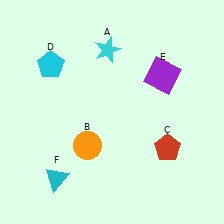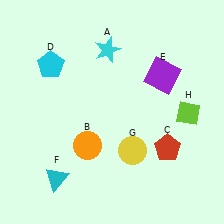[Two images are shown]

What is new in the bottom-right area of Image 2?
A yellow circle (G) was added in the bottom-right area of Image 2.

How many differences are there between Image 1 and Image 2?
There are 2 differences between the two images.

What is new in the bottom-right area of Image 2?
A lime diamond (H) was added in the bottom-right area of Image 2.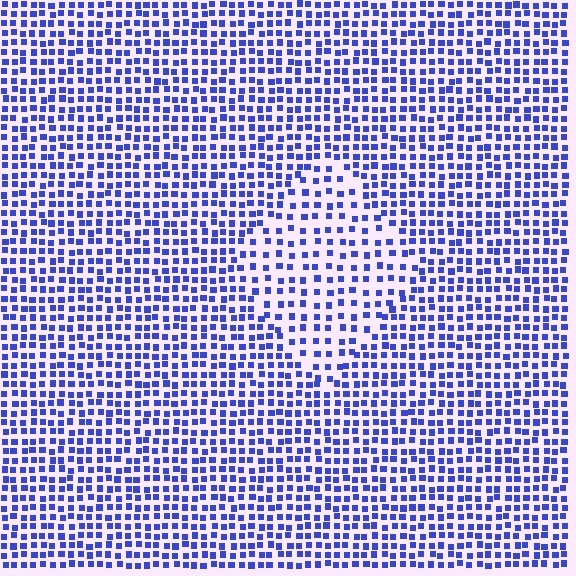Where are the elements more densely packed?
The elements are more densely packed outside the diamond boundary.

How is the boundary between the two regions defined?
The boundary is defined by a change in element density (approximately 1.7x ratio). All elements are the same color, size, and shape.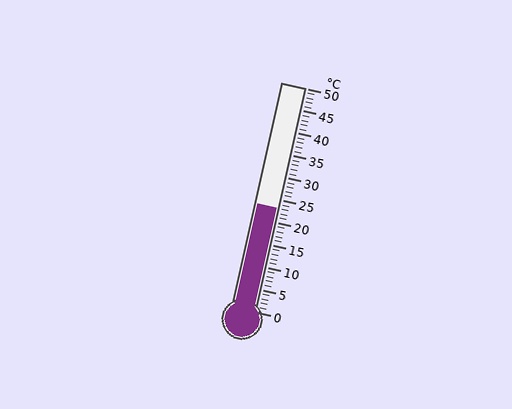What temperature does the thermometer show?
The thermometer shows approximately 23°C.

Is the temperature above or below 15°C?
The temperature is above 15°C.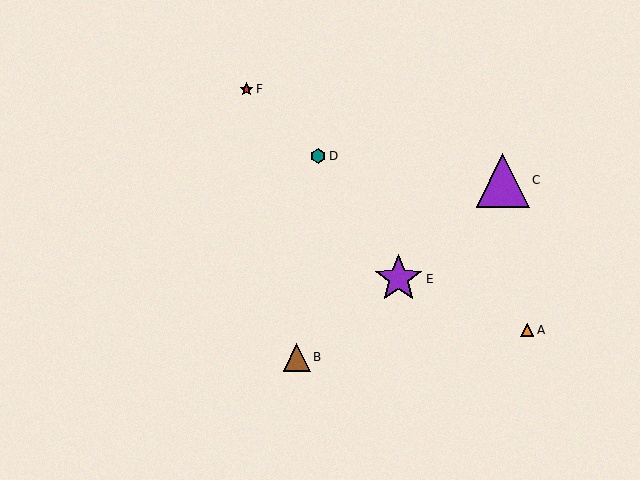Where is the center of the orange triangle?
The center of the orange triangle is at (527, 330).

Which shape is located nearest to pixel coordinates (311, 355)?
The brown triangle (labeled B) at (297, 357) is nearest to that location.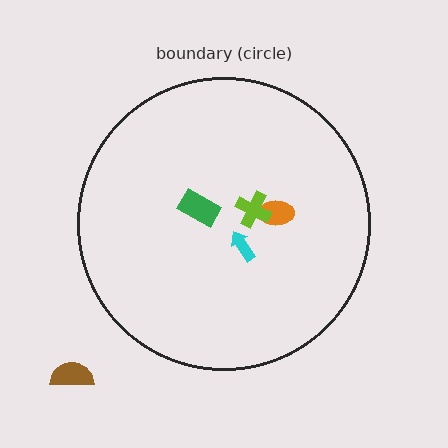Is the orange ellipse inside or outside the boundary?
Inside.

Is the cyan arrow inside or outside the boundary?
Inside.